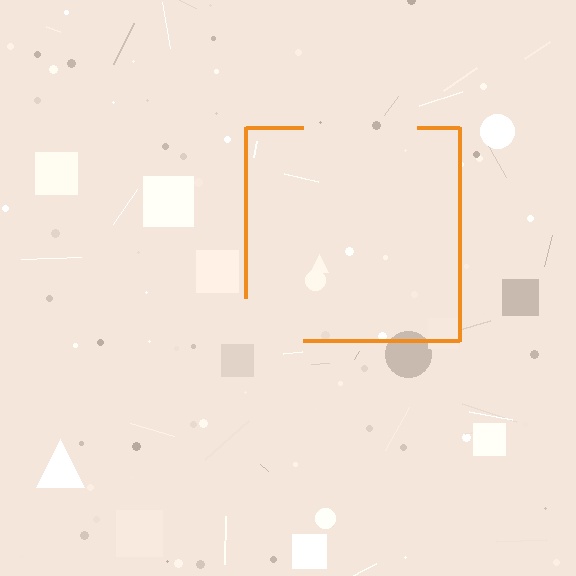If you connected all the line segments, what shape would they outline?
They would outline a square.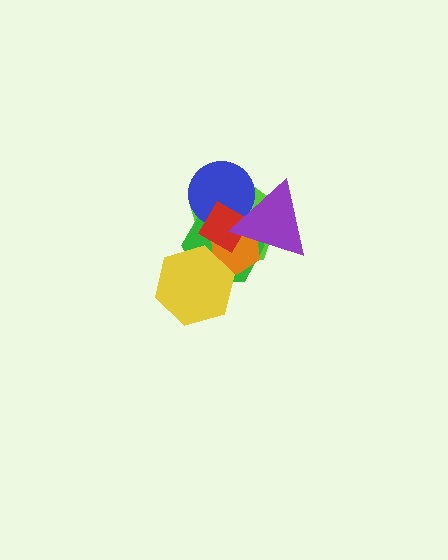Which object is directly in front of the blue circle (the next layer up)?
The red diamond is directly in front of the blue circle.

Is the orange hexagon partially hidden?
Yes, it is partially covered by another shape.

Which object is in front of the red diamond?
The purple triangle is in front of the red diamond.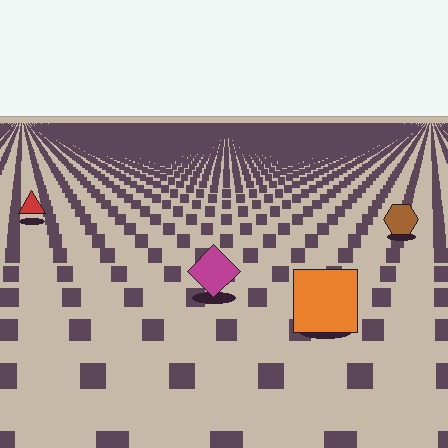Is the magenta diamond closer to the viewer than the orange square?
No. The orange square is closer — you can tell from the texture gradient: the ground texture is coarser near it.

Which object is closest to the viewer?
The orange square is closest. The texture marks near it are larger and more spread out.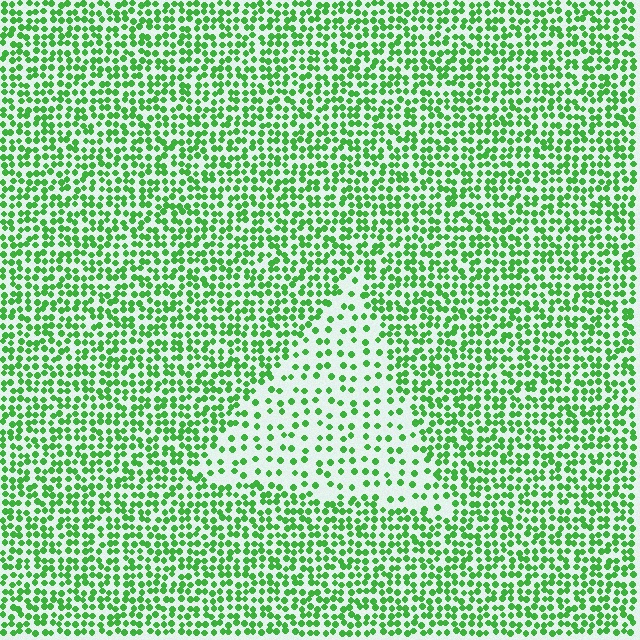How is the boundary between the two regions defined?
The boundary is defined by a change in element density (approximately 2.2x ratio). All elements are the same color, size, and shape.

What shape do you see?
I see a triangle.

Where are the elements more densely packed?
The elements are more densely packed outside the triangle boundary.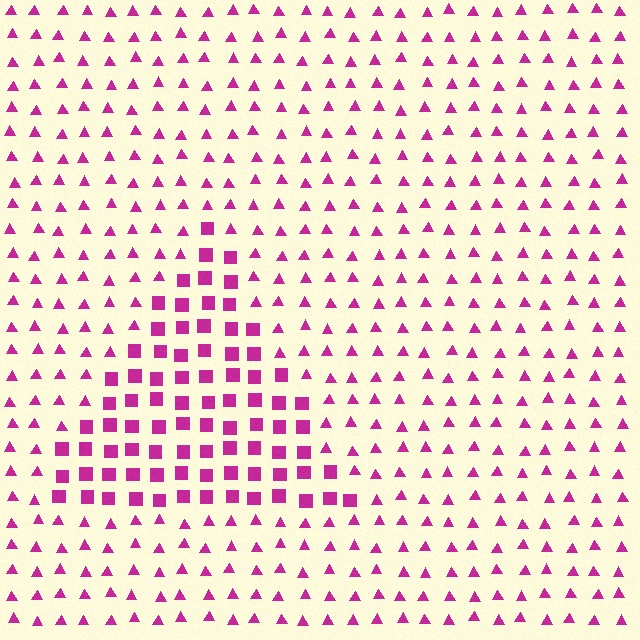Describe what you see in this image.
The image is filled with small magenta elements arranged in a uniform grid. A triangle-shaped region contains squares, while the surrounding area contains triangles. The boundary is defined purely by the change in element shape.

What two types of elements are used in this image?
The image uses squares inside the triangle region and triangles outside it.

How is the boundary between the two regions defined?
The boundary is defined by a change in element shape: squares inside vs. triangles outside. All elements share the same color and spacing.